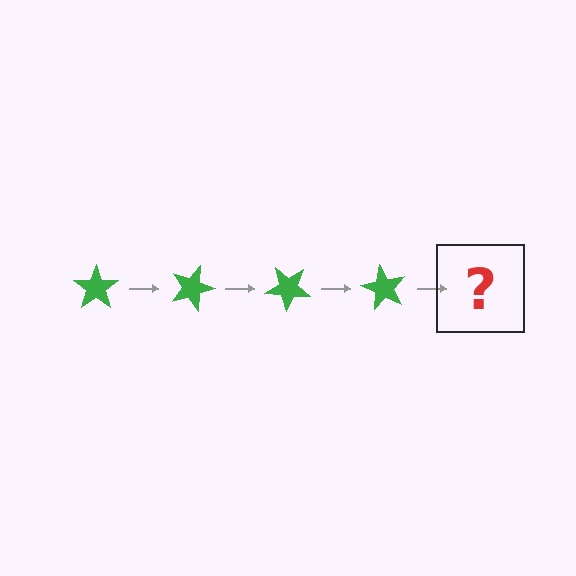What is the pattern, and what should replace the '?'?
The pattern is that the star rotates 20 degrees each step. The '?' should be a green star rotated 80 degrees.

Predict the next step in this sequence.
The next step is a green star rotated 80 degrees.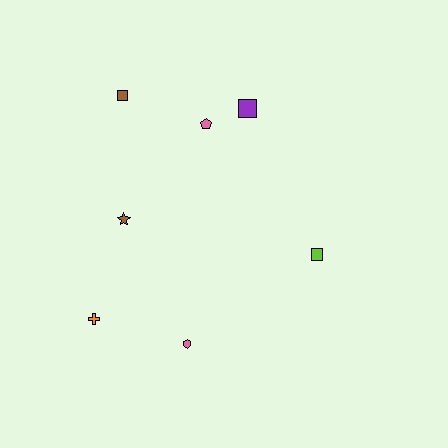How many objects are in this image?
There are 7 objects.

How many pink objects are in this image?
There are 2 pink objects.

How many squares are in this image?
There are 3 squares.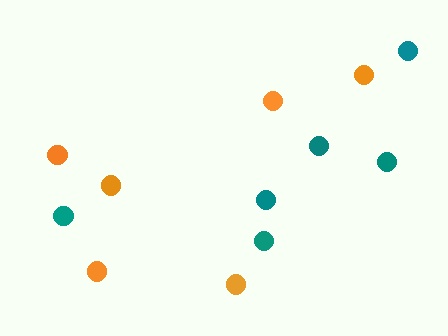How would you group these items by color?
There are 2 groups: one group of teal circles (6) and one group of orange circles (6).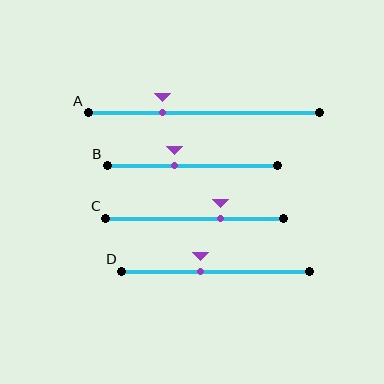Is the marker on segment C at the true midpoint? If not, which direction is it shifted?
No, the marker on segment C is shifted to the right by about 14% of the segment length.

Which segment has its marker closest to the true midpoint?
Segment D has its marker closest to the true midpoint.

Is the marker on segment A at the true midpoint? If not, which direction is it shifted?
No, the marker on segment A is shifted to the left by about 18% of the segment length.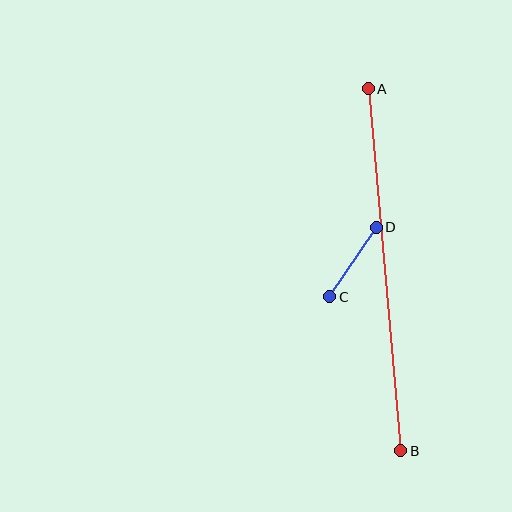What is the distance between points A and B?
The distance is approximately 364 pixels.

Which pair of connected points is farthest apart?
Points A and B are farthest apart.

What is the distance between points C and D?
The distance is approximately 84 pixels.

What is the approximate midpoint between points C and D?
The midpoint is at approximately (353, 262) pixels.